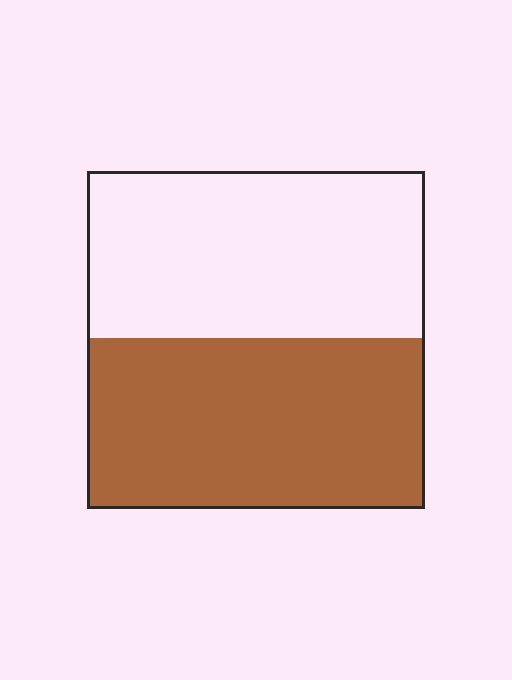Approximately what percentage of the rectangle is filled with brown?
Approximately 50%.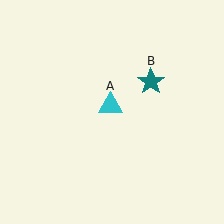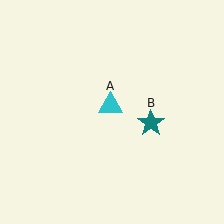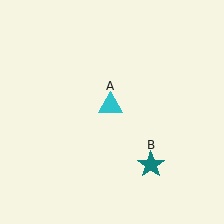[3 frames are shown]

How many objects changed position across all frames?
1 object changed position: teal star (object B).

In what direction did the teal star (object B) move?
The teal star (object B) moved down.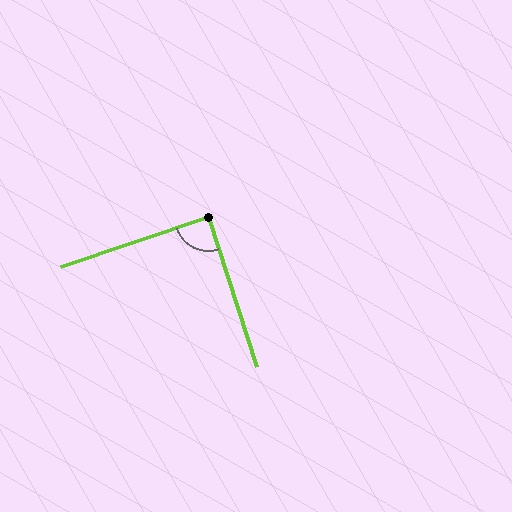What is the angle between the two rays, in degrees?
Approximately 89 degrees.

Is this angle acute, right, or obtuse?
It is approximately a right angle.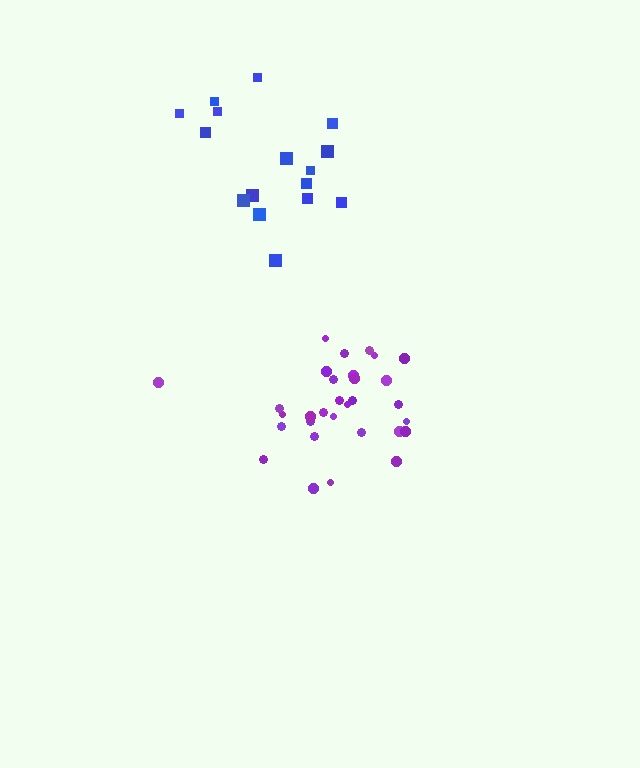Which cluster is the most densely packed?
Purple.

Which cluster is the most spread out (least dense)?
Blue.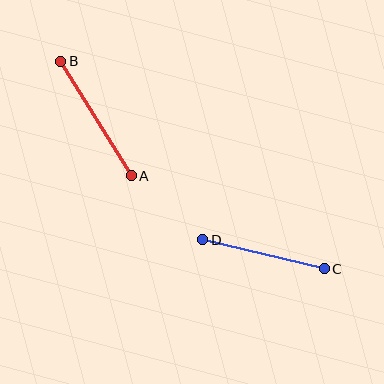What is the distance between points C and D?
The distance is approximately 125 pixels.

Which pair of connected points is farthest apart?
Points A and B are farthest apart.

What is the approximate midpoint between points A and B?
The midpoint is at approximately (96, 119) pixels.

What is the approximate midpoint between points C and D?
The midpoint is at approximately (263, 254) pixels.